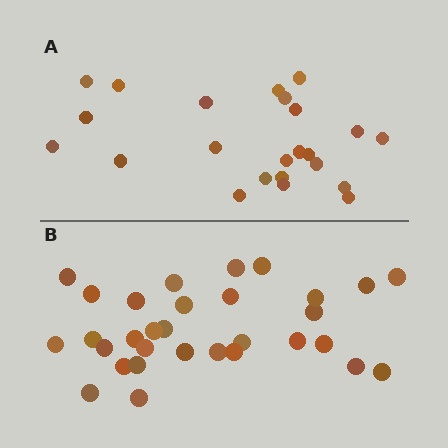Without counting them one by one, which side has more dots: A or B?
Region B (the bottom region) has more dots.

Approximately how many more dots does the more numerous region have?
Region B has roughly 8 or so more dots than region A.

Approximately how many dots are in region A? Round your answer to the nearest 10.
About 20 dots. (The exact count is 23, which rounds to 20.)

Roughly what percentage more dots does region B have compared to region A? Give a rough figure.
About 35% more.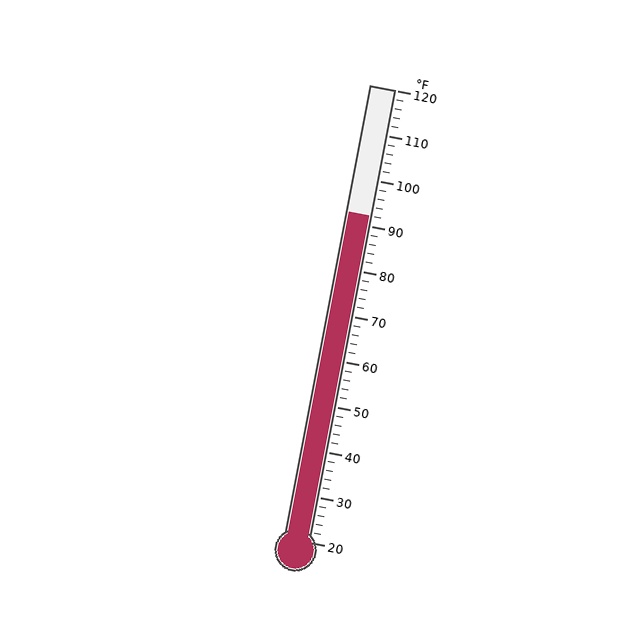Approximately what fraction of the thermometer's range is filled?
The thermometer is filled to approximately 70% of its range.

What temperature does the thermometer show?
The thermometer shows approximately 92°F.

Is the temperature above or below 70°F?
The temperature is above 70°F.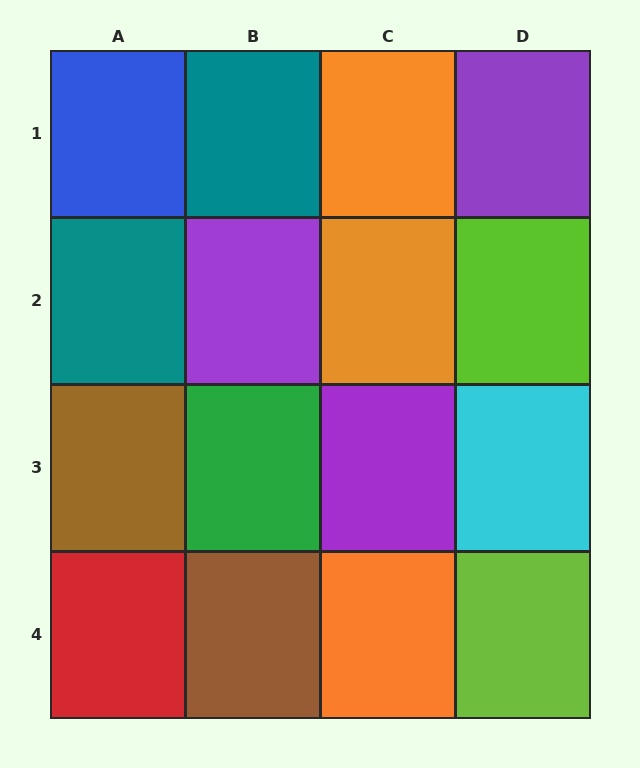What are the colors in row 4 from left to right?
Red, brown, orange, lime.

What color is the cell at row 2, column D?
Lime.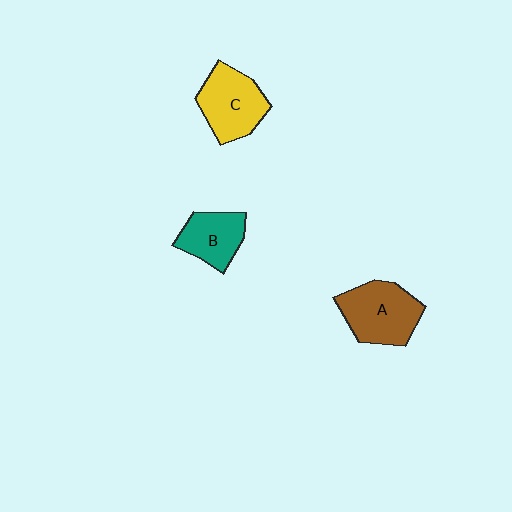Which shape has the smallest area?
Shape B (teal).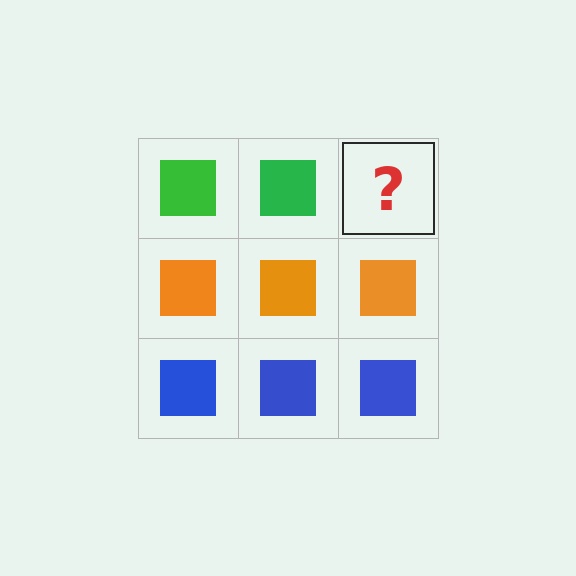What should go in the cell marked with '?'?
The missing cell should contain a green square.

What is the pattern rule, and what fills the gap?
The rule is that each row has a consistent color. The gap should be filled with a green square.